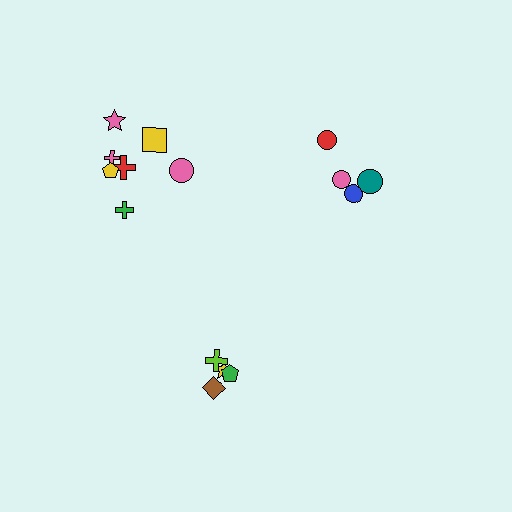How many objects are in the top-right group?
There are 4 objects.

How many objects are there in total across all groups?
There are 15 objects.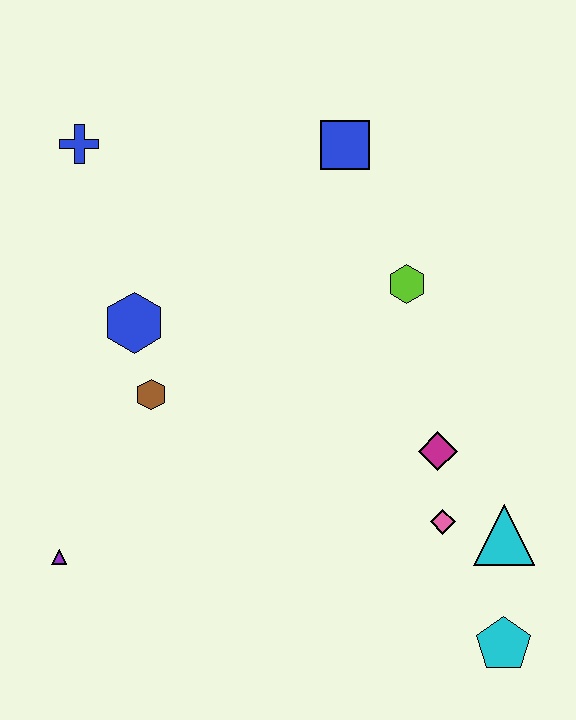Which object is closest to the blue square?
The lime hexagon is closest to the blue square.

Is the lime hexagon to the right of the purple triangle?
Yes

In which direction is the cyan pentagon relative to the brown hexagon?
The cyan pentagon is to the right of the brown hexagon.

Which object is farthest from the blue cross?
The cyan pentagon is farthest from the blue cross.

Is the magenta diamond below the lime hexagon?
Yes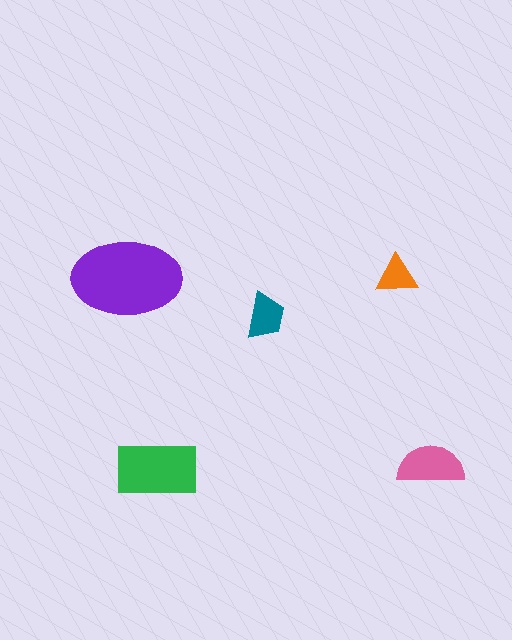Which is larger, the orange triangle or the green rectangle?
The green rectangle.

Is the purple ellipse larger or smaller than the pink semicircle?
Larger.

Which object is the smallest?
The orange triangle.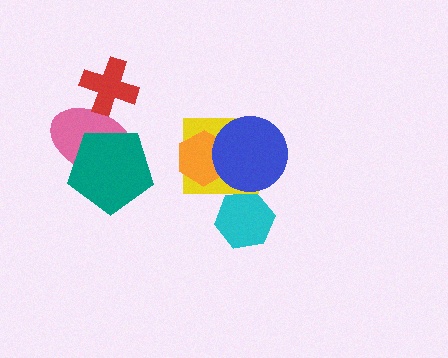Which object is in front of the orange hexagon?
The blue circle is in front of the orange hexagon.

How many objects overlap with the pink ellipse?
2 objects overlap with the pink ellipse.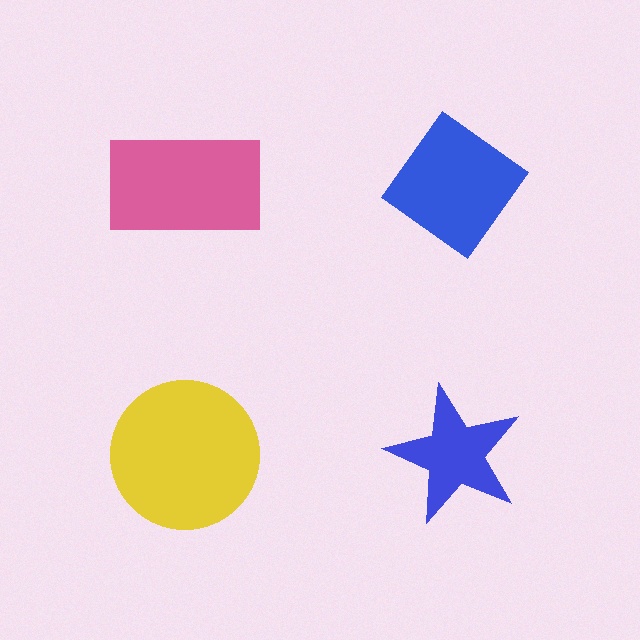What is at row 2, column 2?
A blue star.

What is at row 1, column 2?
A blue diamond.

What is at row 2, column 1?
A yellow circle.